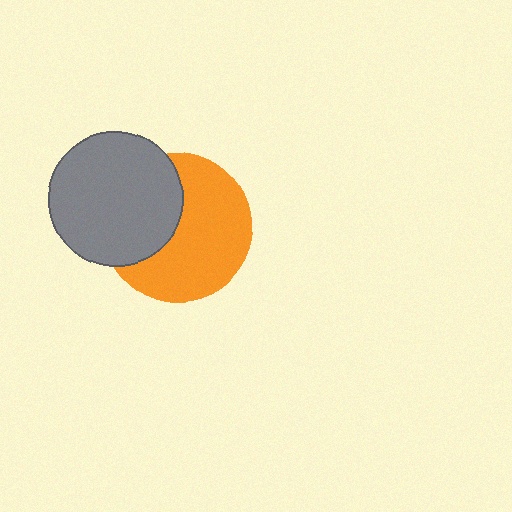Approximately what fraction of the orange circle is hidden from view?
Roughly 38% of the orange circle is hidden behind the gray circle.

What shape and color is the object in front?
The object in front is a gray circle.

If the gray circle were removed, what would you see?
You would see the complete orange circle.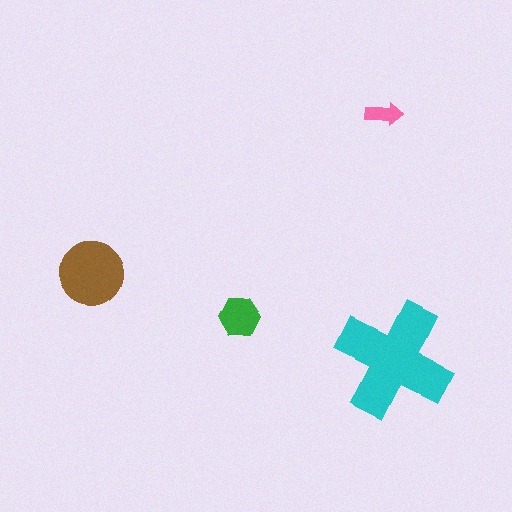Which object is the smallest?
The pink arrow.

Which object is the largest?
The cyan cross.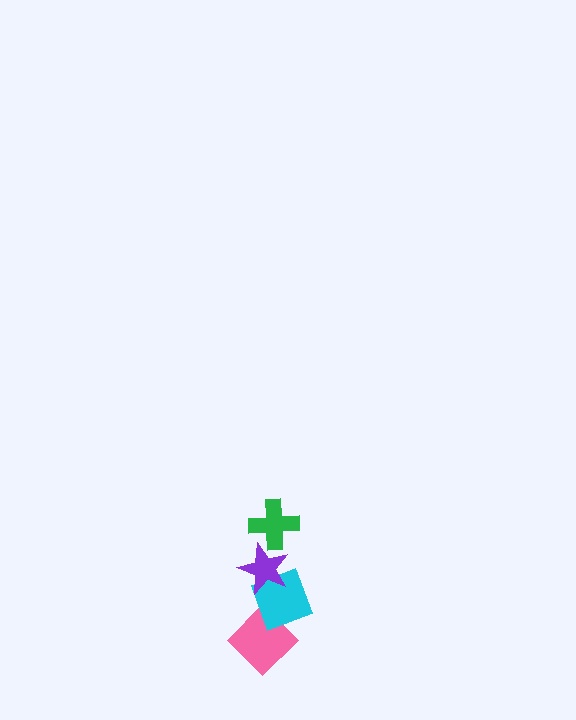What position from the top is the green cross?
The green cross is 1st from the top.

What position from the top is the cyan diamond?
The cyan diamond is 3rd from the top.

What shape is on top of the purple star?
The green cross is on top of the purple star.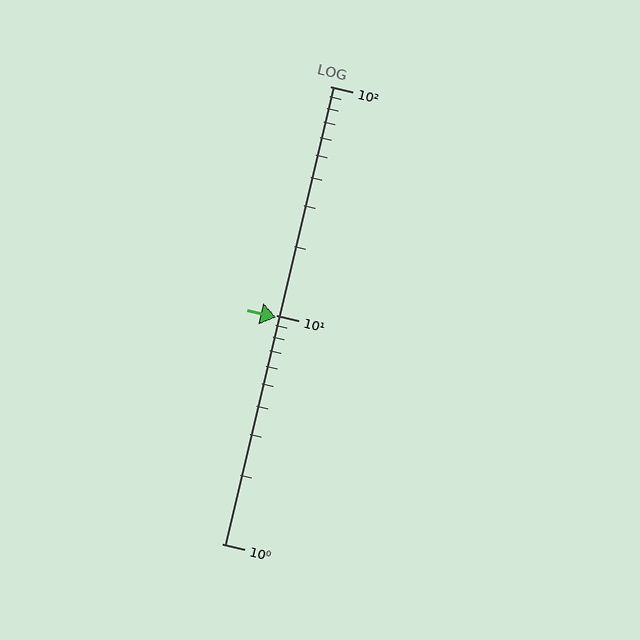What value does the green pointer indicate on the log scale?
The pointer indicates approximately 9.8.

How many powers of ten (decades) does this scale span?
The scale spans 2 decades, from 1 to 100.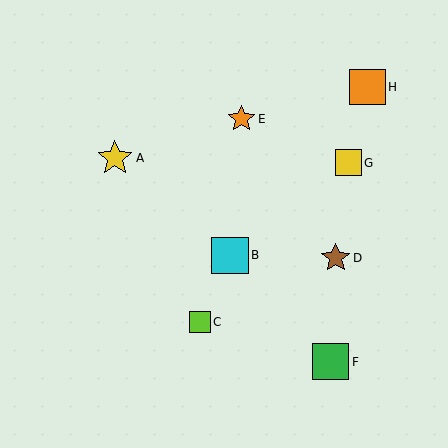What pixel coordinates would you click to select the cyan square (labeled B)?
Click at (230, 255) to select the cyan square B.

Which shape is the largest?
The cyan square (labeled B) is the largest.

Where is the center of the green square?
The center of the green square is at (331, 362).